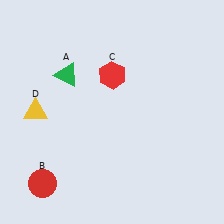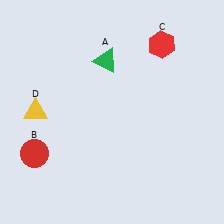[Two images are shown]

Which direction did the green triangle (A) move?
The green triangle (A) moved right.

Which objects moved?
The objects that moved are: the green triangle (A), the red circle (B), the red hexagon (C).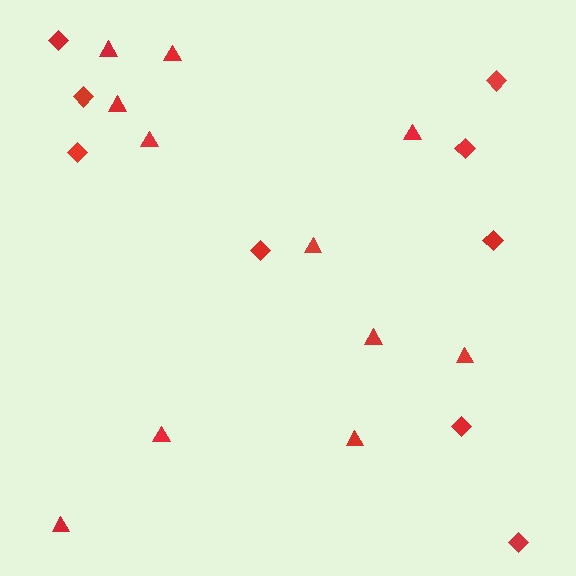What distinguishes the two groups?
There are 2 groups: one group of triangles (11) and one group of diamonds (9).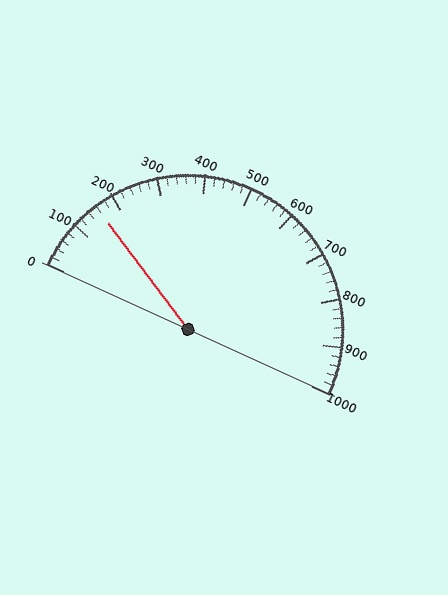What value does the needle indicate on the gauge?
The needle indicates approximately 160.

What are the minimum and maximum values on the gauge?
The gauge ranges from 0 to 1000.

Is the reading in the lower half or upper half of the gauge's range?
The reading is in the lower half of the range (0 to 1000).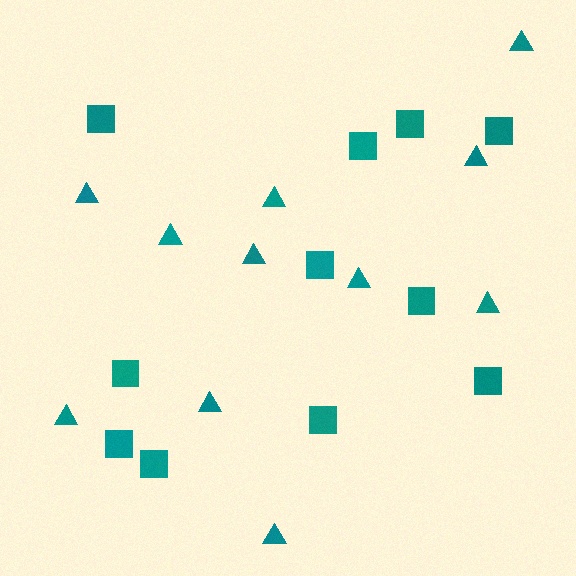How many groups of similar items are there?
There are 2 groups: one group of triangles (11) and one group of squares (11).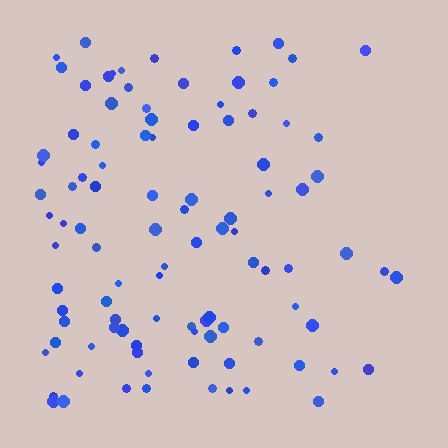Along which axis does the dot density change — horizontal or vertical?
Horizontal.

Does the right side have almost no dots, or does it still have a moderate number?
Still a moderate number, just noticeably fewer than the left.